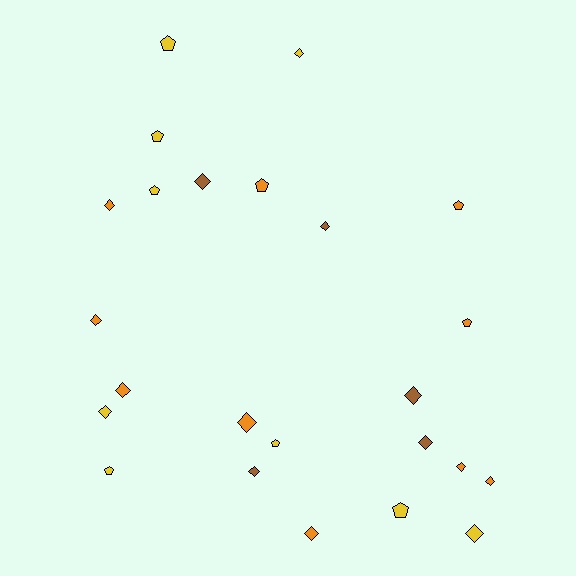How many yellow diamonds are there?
There are 3 yellow diamonds.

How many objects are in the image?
There are 24 objects.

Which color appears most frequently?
Orange, with 10 objects.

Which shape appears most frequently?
Diamond, with 15 objects.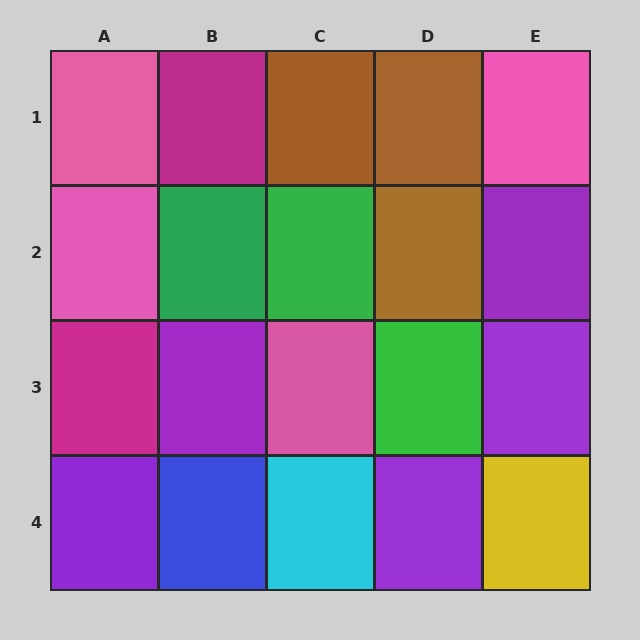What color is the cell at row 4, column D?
Purple.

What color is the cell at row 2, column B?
Green.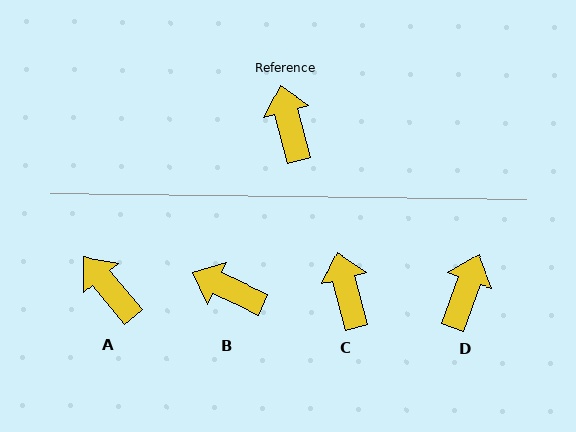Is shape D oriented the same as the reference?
No, it is off by about 35 degrees.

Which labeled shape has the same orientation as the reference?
C.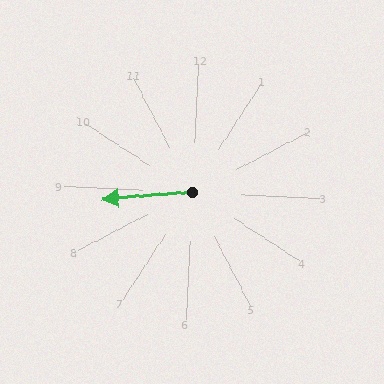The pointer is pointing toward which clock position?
Roughly 9 o'clock.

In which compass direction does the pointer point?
West.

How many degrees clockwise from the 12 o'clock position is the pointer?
Approximately 263 degrees.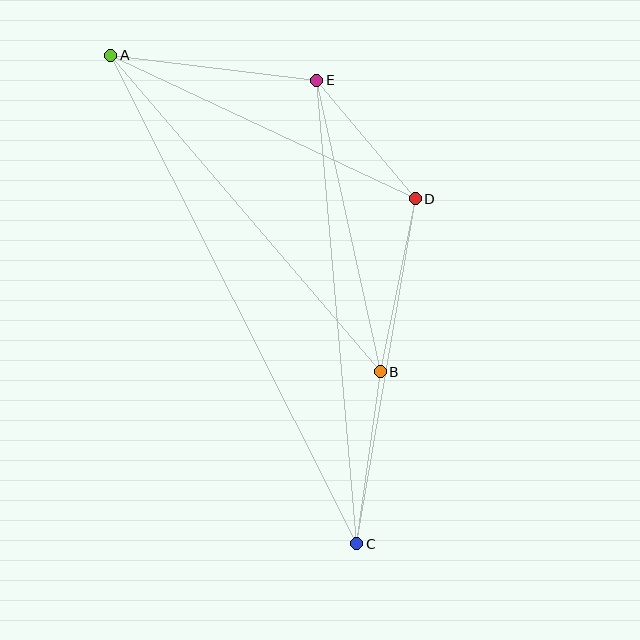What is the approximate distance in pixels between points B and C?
The distance between B and C is approximately 173 pixels.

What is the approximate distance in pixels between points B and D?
The distance between B and D is approximately 177 pixels.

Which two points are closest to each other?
Points D and E are closest to each other.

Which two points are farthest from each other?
Points A and C are farthest from each other.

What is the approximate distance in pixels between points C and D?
The distance between C and D is approximately 350 pixels.